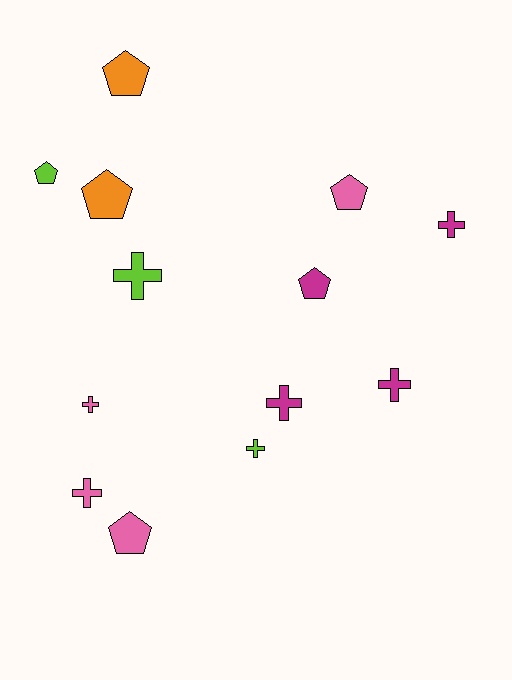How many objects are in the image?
There are 13 objects.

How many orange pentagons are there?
There are 2 orange pentagons.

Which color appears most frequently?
Pink, with 4 objects.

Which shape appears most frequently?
Cross, with 7 objects.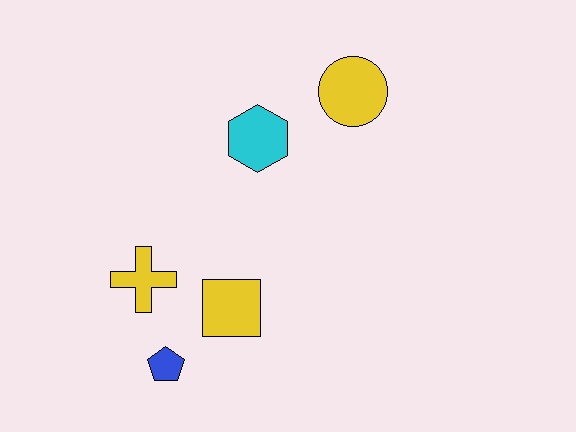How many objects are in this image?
There are 5 objects.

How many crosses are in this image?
There is 1 cross.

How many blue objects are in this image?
There is 1 blue object.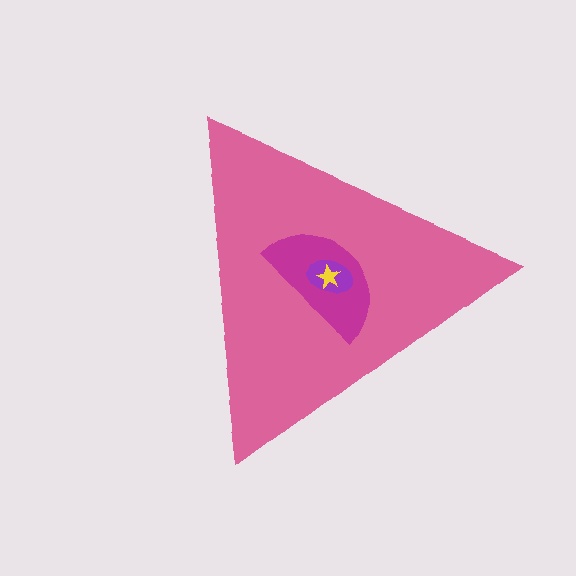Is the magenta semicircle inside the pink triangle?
Yes.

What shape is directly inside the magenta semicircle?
The purple ellipse.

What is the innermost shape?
The yellow star.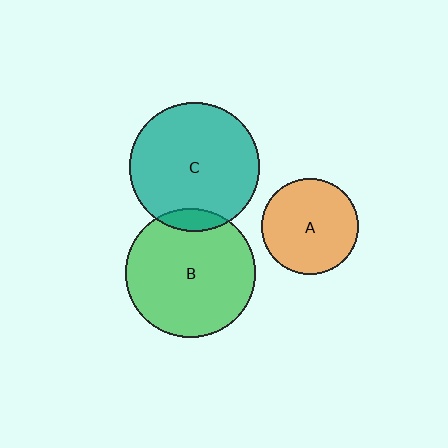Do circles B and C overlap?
Yes.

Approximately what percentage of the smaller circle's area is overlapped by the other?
Approximately 10%.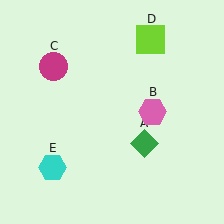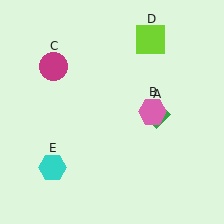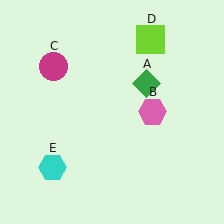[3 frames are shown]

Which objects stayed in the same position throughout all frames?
Pink hexagon (object B) and magenta circle (object C) and lime square (object D) and cyan hexagon (object E) remained stationary.